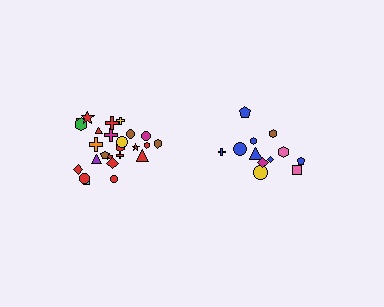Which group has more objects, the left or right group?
The left group.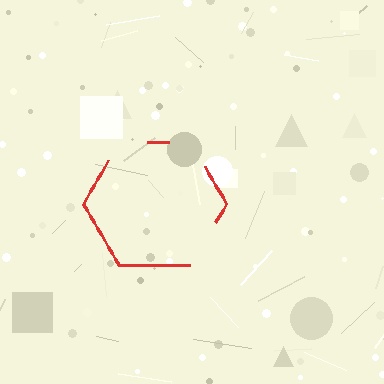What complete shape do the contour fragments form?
The contour fragments form a hexagon.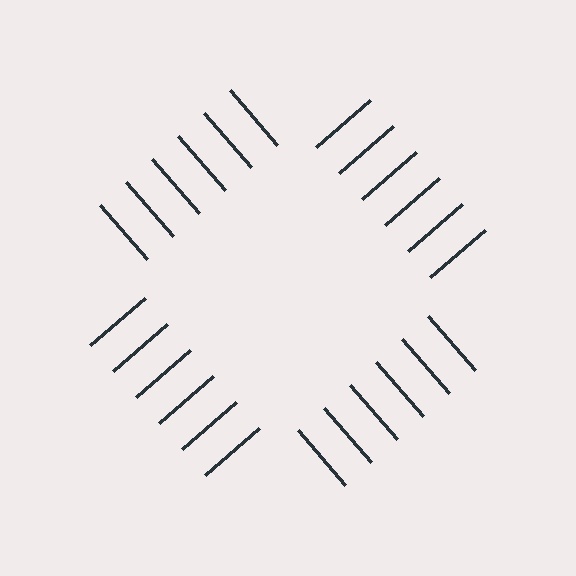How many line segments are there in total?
24 — 6 along each of the 4 edges.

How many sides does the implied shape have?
4 sides — the line-ends trace a square.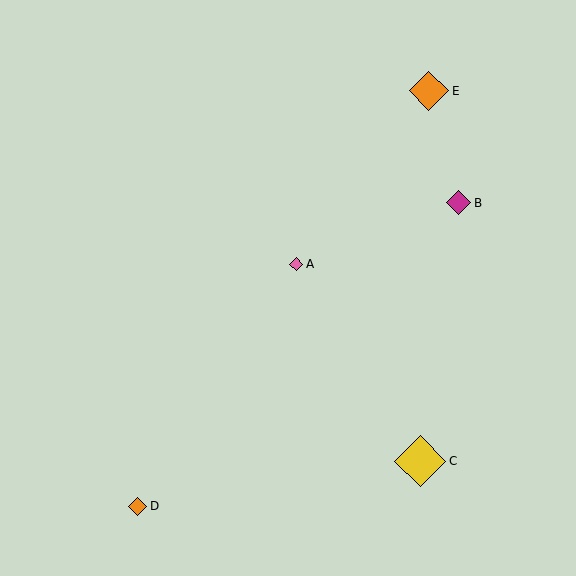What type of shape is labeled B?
Shape B is a magenta diamond.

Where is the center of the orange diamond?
The center of the orange diamond is at (429, 91).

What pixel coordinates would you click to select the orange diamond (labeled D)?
Click at (138, 506) to select the orange diamond D.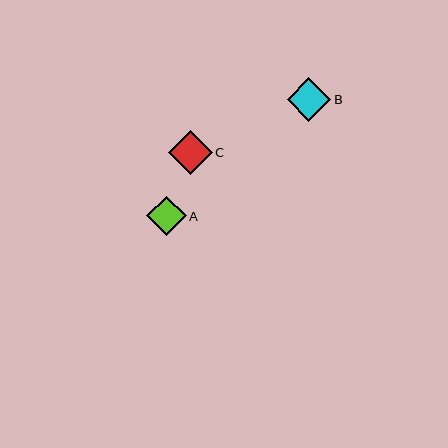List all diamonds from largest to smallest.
From largest to smallest: C, B, A.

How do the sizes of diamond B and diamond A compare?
Diamond B and diamond A are approximately the same size.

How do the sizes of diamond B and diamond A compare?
Diamond B and diamond A are approximately the same size.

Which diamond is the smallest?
Diamond A is the smallest with a size of approximately 40 pixels.